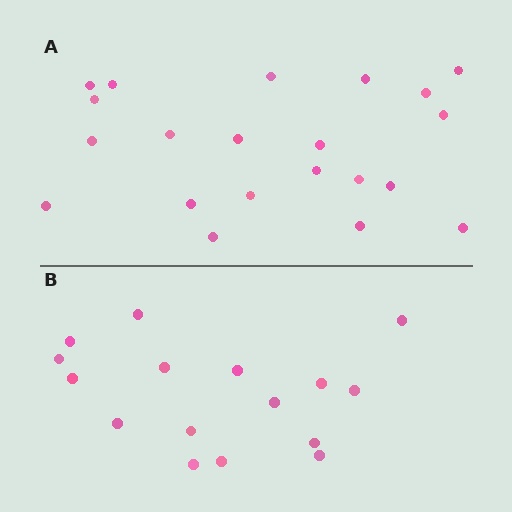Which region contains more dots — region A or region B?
Region A (the top region) has more dots.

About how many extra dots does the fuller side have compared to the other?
Region A has about 5 more dots than region B.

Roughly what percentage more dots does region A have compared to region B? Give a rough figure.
About 30% more.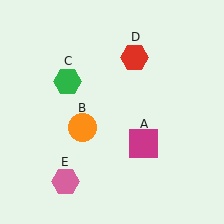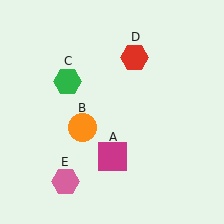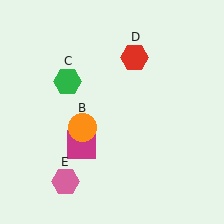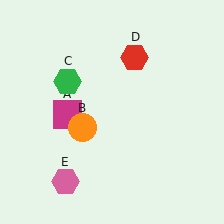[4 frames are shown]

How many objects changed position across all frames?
1 object changed position: magenta square (object A).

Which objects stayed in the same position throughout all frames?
Orange circle (object B) and green hexagon (object C) and red hexagon (object D) and pink hexagon (object E) remained stationary.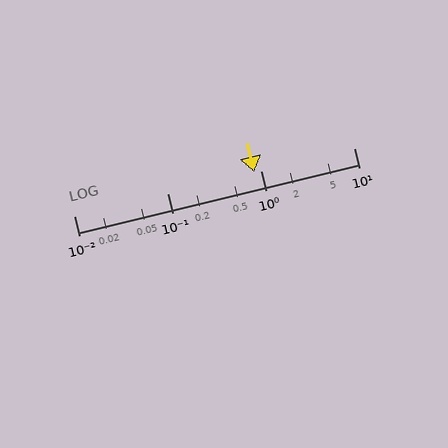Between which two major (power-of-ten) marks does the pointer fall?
The pointer is between 0.1 and 1.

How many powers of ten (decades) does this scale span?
The scale spans 3 decades, from 0.01 to 10.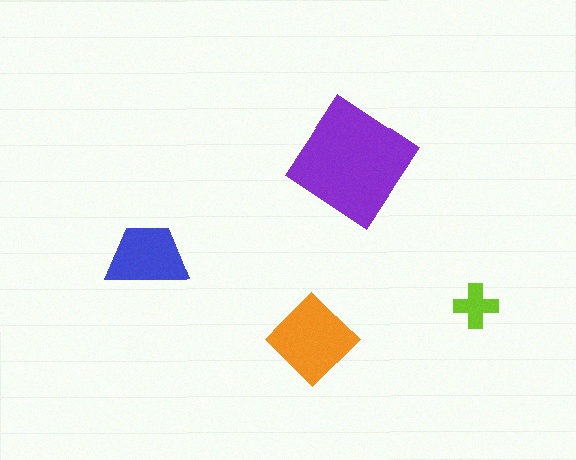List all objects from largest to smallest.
The purple diamond, the orange diamond, the blue trapezoid, the lime cross.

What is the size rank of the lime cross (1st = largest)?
4th.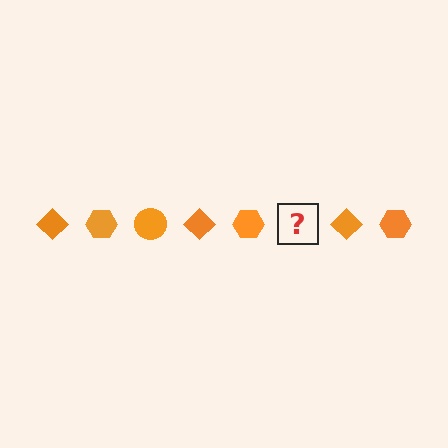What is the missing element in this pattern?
The missing element is an orange circle.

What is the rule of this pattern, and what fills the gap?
The rule is that the pattern cycles through diamond, hexagon, circle shapes in orange. The gap should be filled with an orange circle.